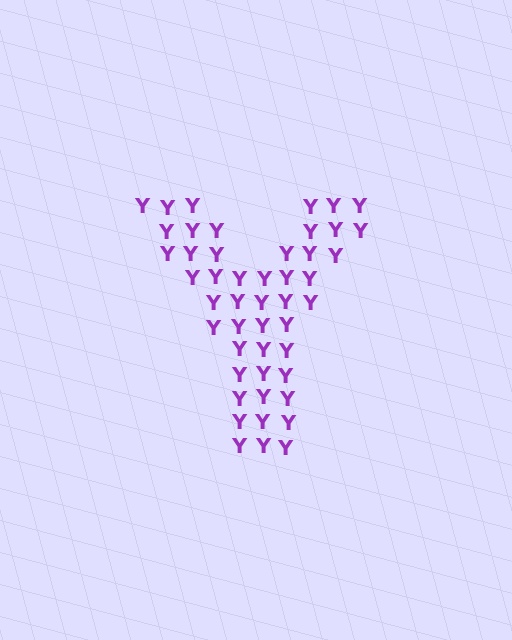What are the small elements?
The small elements are letter Y's.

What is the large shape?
The large shape is the letter Y.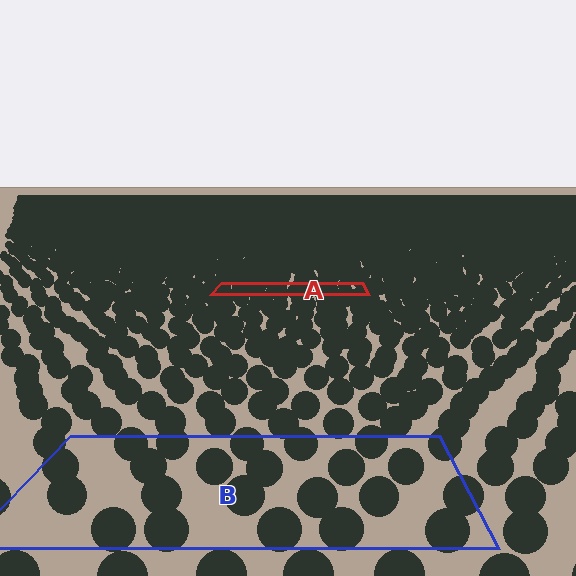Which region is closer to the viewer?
Region B is closer. The texture elements there are larger and more spread out.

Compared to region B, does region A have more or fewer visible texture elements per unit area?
Region A has more texture elements per unit area — they are packed more densely because it is farther away.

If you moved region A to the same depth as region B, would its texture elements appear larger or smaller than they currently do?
They would appear larger. At a closer depth, the same texture elements are projected at a bigger on-screen size.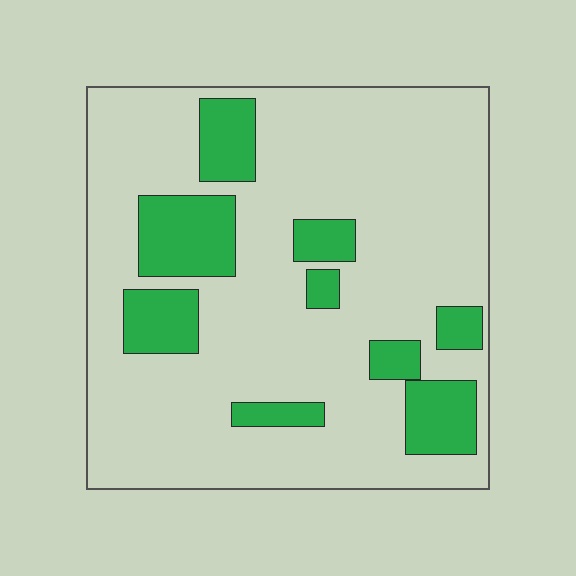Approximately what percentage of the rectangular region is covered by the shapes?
Approximately 20%.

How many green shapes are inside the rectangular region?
9.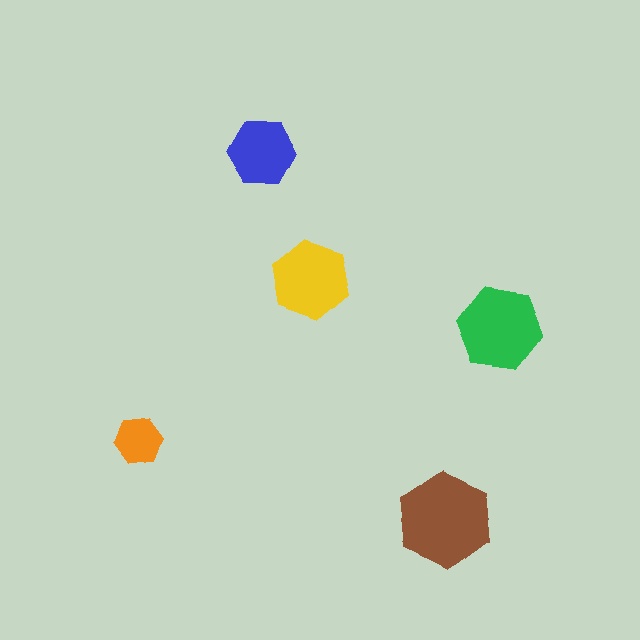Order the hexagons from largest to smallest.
the brown one, the green one, the yellow one, the blue one, the orange one.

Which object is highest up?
The blue hexagon is topmost.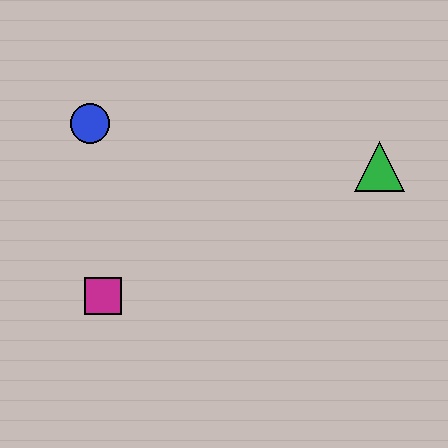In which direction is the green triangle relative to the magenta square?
The green triangle is to the right of the magenta square.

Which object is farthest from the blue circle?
The green triangle is farthest from the blue circle.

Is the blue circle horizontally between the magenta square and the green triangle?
No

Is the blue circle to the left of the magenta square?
Yes